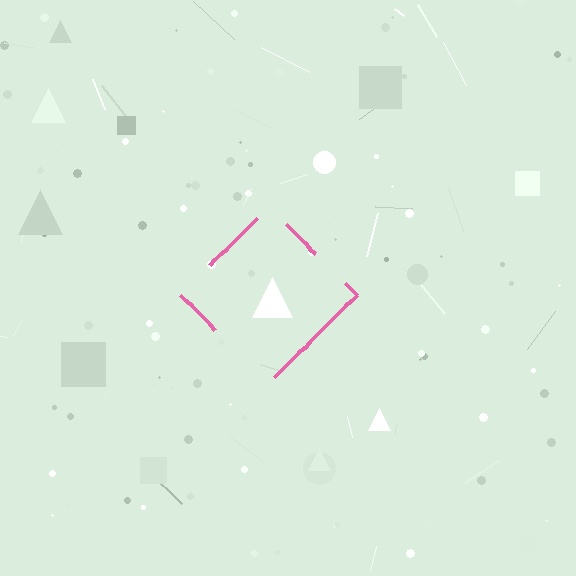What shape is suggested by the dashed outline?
The dashed outline suggests a diamond.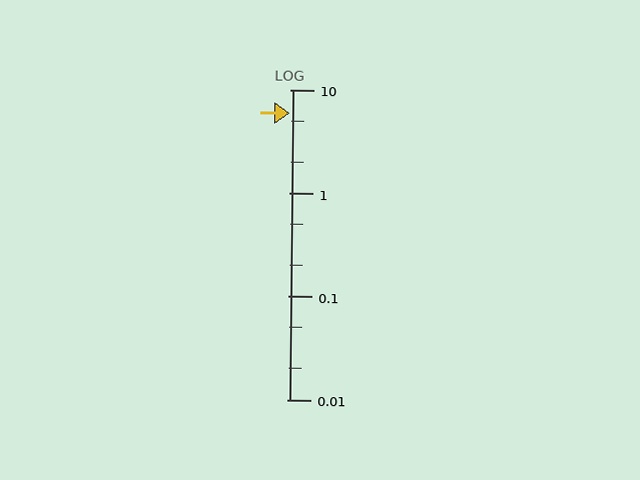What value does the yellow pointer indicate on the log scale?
The pointer indicates approximately 5.9.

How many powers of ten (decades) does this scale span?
The scale spans 3 decades, from 0.01 to 10.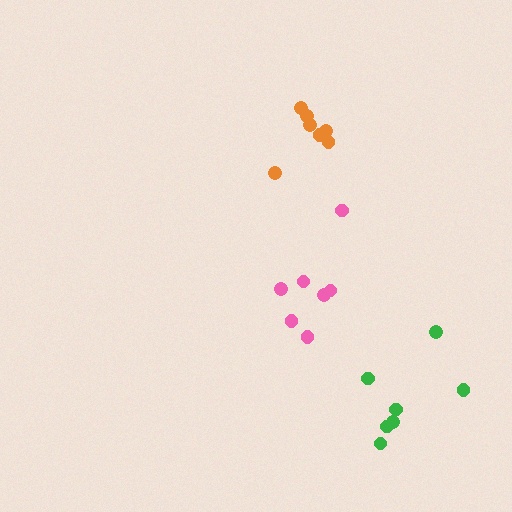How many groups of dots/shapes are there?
There are 3 groups.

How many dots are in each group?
Group 1: 7 dots, Group 2: 7 dots, Group 3: 7 dots (21 total).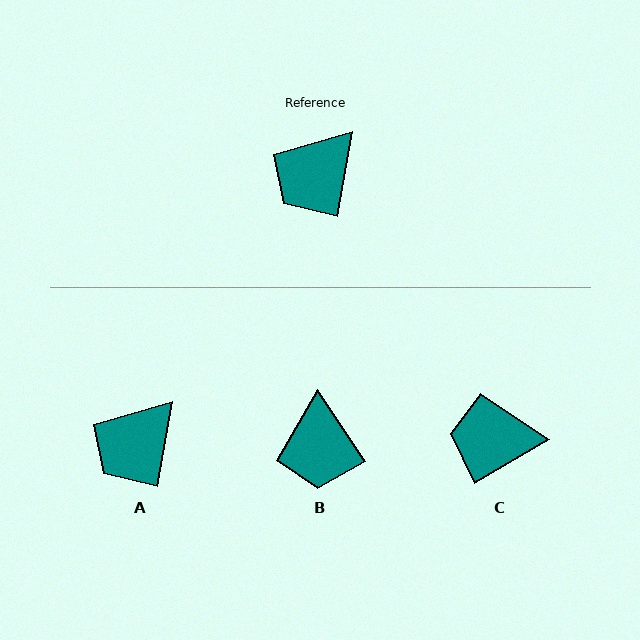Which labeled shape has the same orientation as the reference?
A.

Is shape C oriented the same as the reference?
No, it is off by about 50 degrees.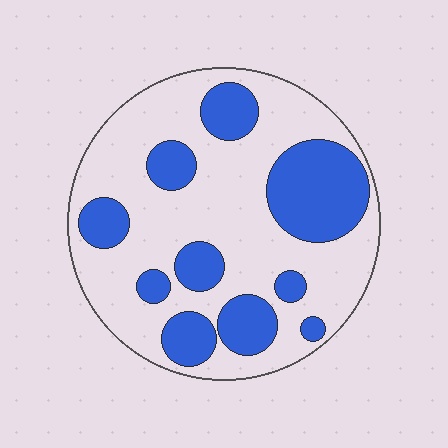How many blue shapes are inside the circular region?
10.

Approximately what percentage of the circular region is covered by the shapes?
Approximately 30%.